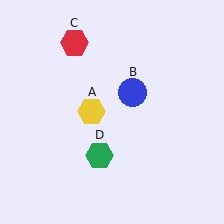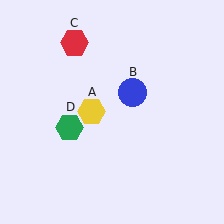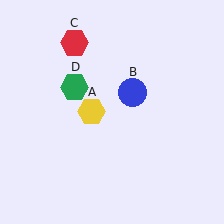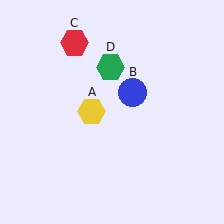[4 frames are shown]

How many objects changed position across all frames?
1 object changed position: green hexagon (object D).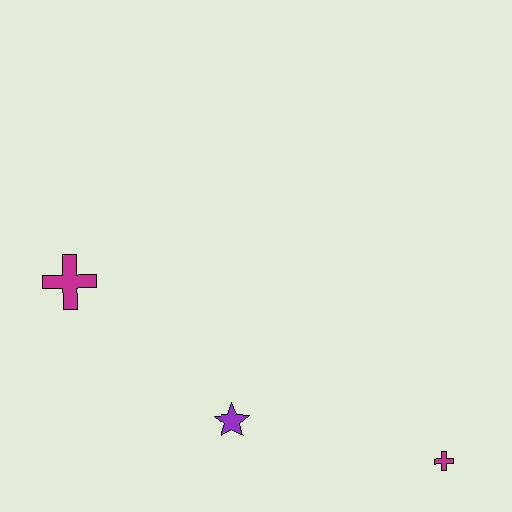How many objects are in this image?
There are 3 objects.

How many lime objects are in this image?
There are no lime objects.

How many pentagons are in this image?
There are no pentagons.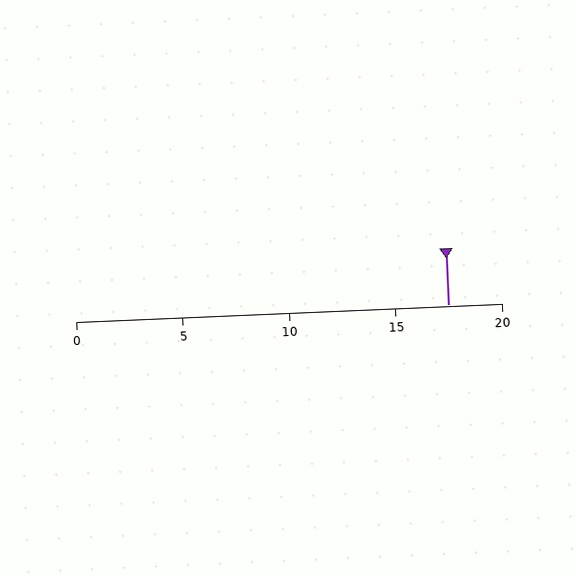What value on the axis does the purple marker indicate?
The marker indicates approximately 17.5.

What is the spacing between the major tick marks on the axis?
The major ticks are spaced 5 apart.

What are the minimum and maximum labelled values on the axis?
The axis runs from 0 to 20.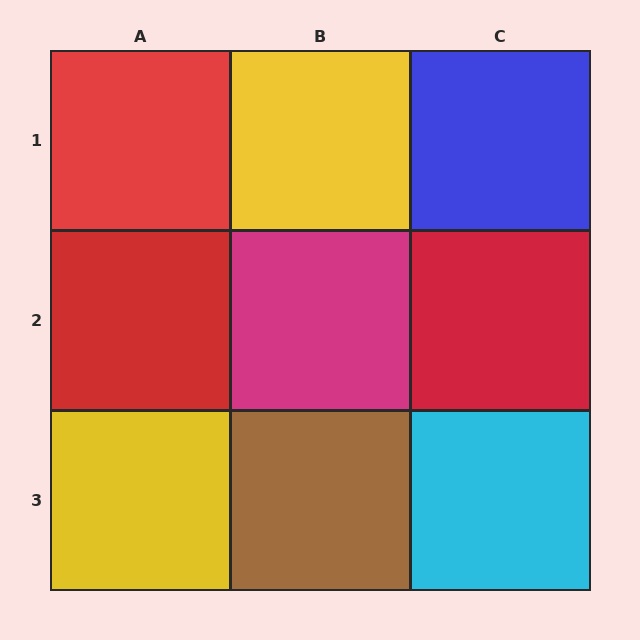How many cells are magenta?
1 cell is magenta.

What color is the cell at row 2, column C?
Red.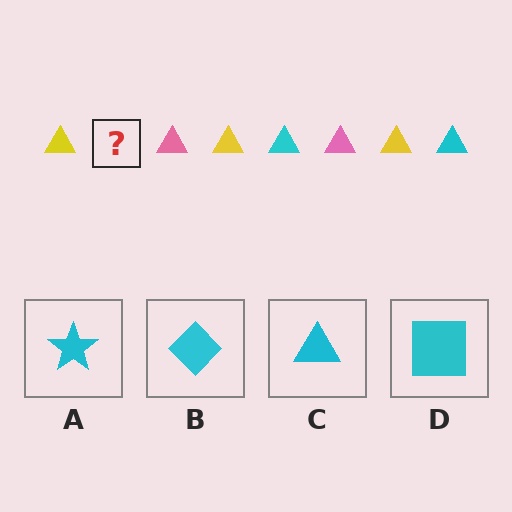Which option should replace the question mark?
Option C.